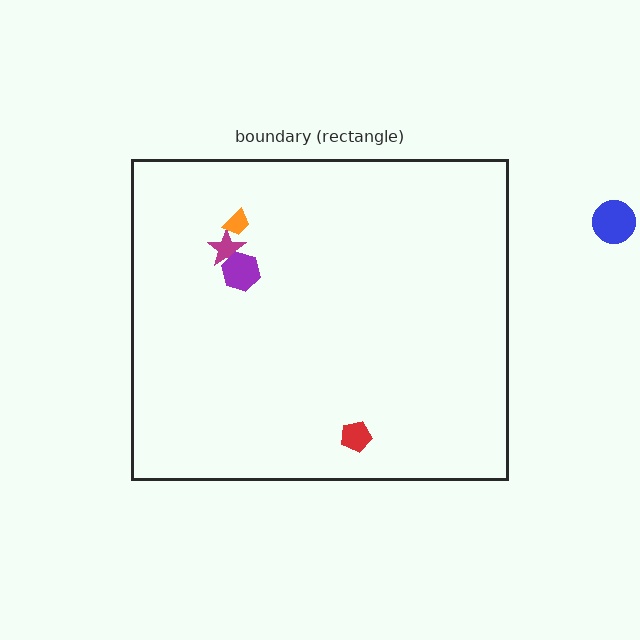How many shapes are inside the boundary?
4 inside, 1 outside.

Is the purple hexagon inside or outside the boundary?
Inside.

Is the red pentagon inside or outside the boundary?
Inside.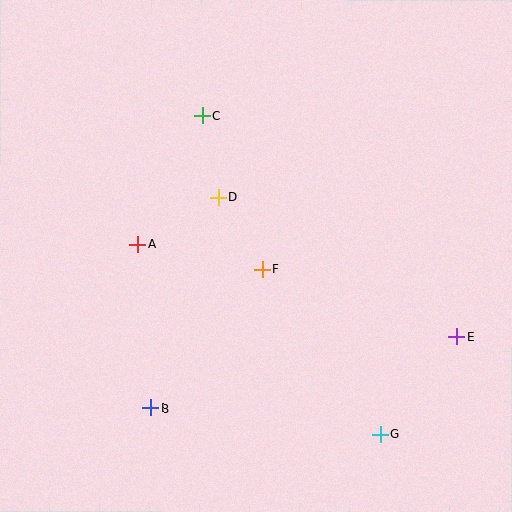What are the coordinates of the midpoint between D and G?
The midpoint between D and G is at (299, 315).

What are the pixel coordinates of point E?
Point E is at (457, 337).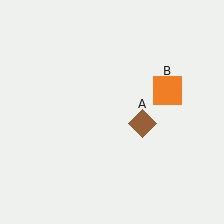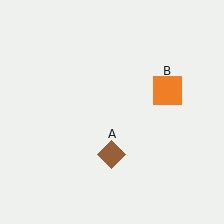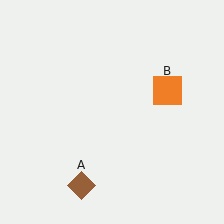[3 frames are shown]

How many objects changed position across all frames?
1 object changed position: brown diamond (object A).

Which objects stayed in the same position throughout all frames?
Orange square (object B) remained stationary.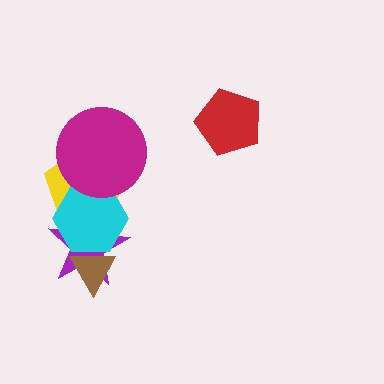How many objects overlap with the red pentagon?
0 objects overlap with the red pentagon.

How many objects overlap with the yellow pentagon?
3 objects overlap with the yellow pentagon.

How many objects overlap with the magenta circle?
2 objects overlap with the magenta circle.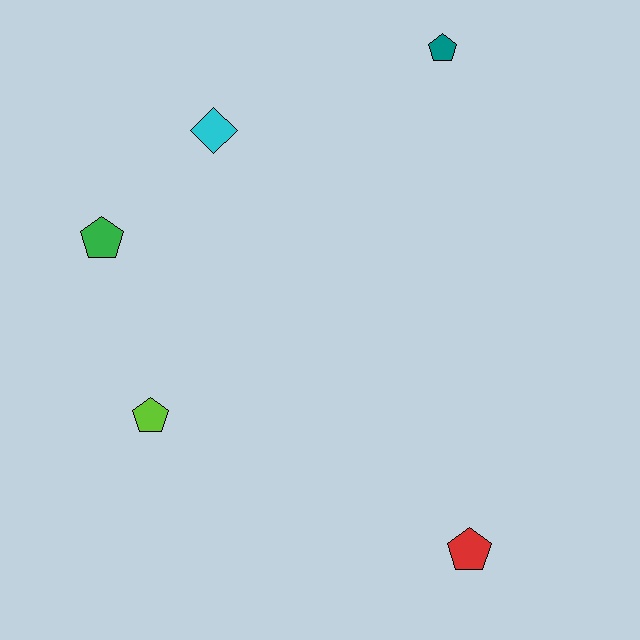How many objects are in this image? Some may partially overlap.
There are 5 objects.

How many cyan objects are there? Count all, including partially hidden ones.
There is 1 cyan object.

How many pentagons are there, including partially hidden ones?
There are 4 pentagons.